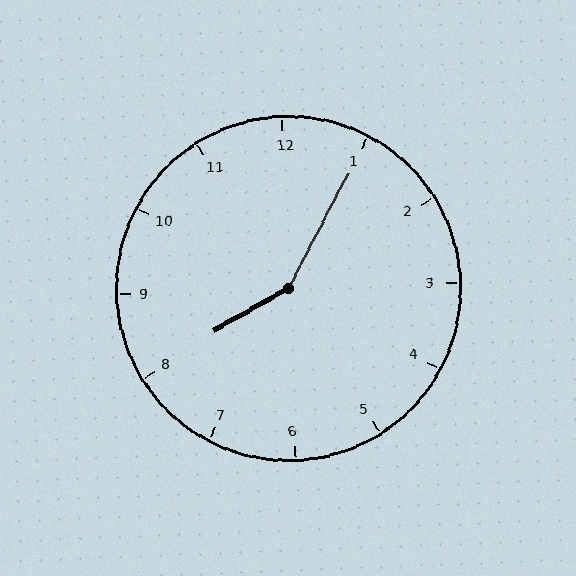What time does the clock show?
8:05.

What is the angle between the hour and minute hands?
Approximately 148 degrees.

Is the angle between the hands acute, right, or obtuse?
It is obtuse.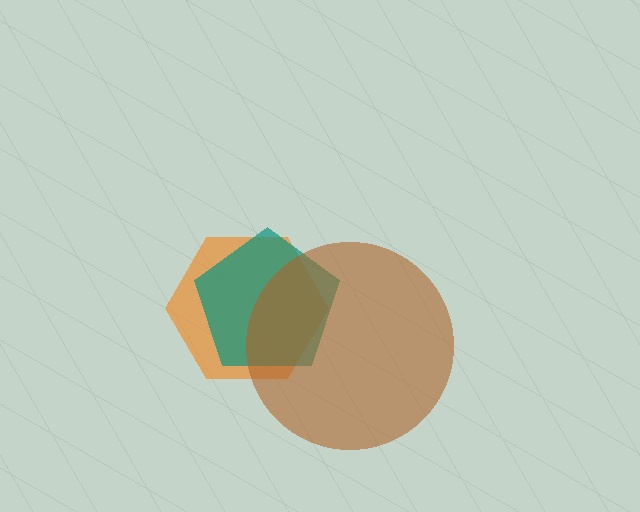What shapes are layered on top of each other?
The layered shapes are: an orange hexagon, a teal pentagon, a brown circle.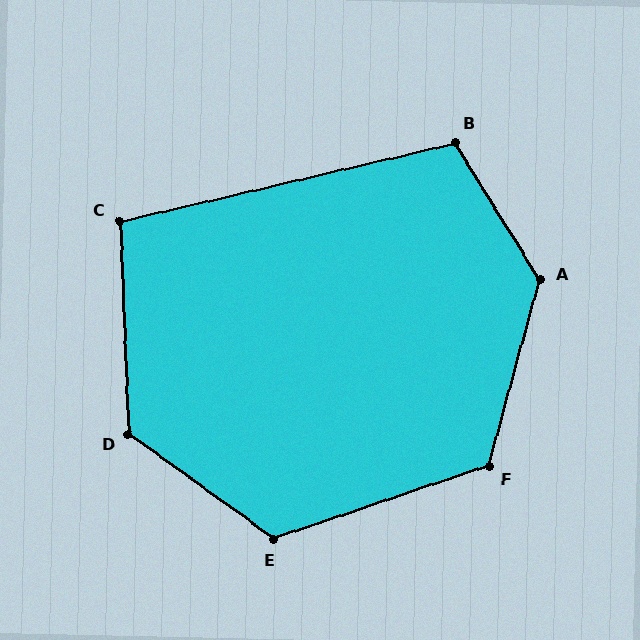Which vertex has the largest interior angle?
A, at approximately 133 degrees.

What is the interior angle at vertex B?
Approximately 108 degrees (obtuse).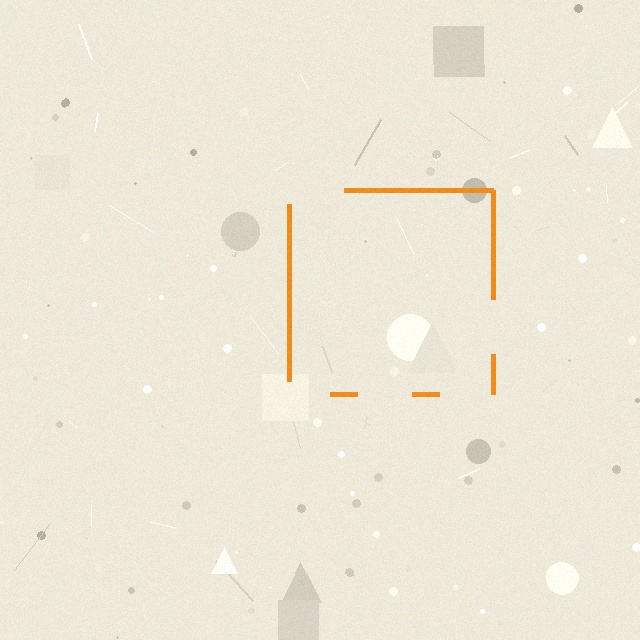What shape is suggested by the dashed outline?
The dashed outline suggests a square.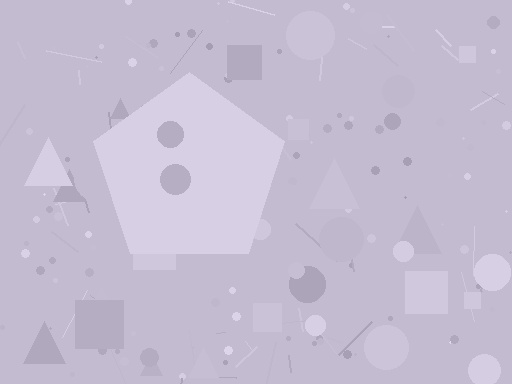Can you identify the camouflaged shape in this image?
The camouflaged shape is a pentagon.